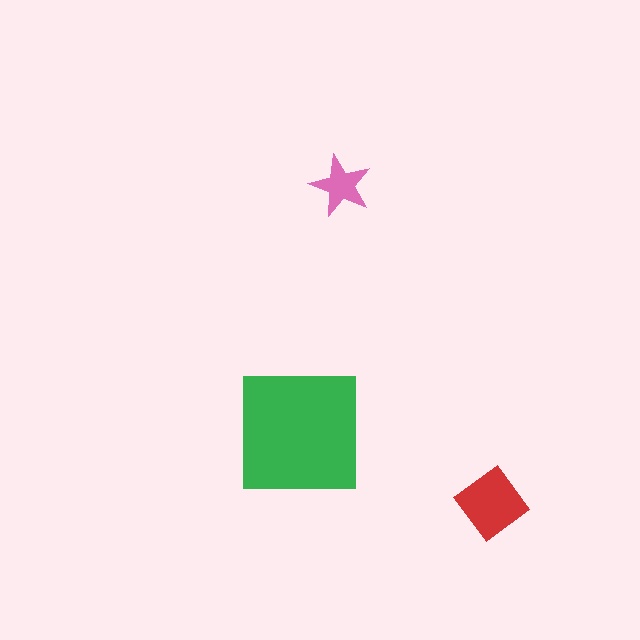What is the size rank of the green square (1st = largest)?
1st.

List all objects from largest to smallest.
The green square, the red diamond, the pink star.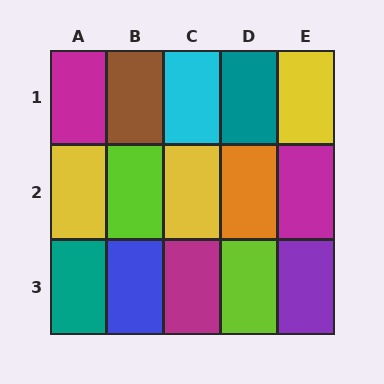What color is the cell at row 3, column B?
Blue.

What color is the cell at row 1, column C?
Cyan.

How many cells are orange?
1 cell is orange.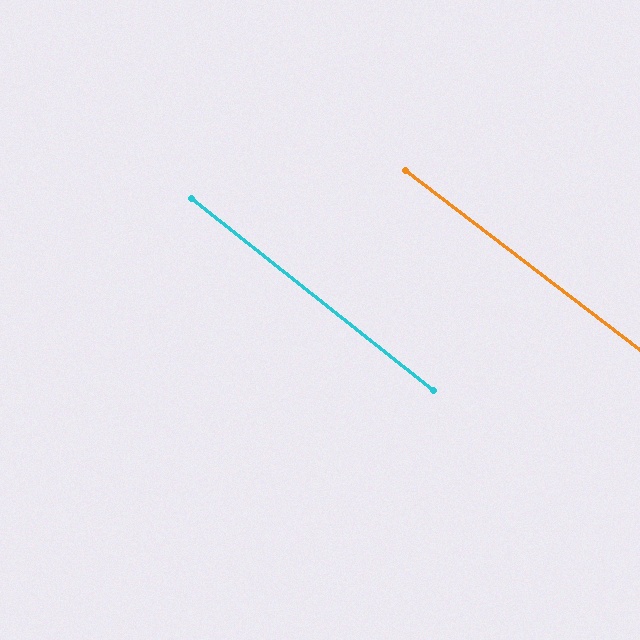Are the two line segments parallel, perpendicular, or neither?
Parallel — their directions differ by only 1.1°.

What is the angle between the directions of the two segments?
Approximately 1 degree.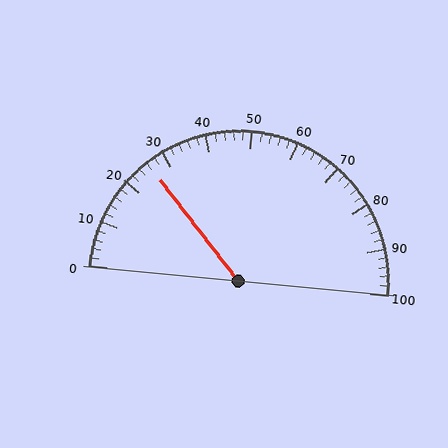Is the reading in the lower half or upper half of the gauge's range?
The reading is in the lower half of the range (0 to 100).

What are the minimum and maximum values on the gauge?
The gauge ranges from 0 to 100.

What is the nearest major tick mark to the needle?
The nearest major tick mark is 30.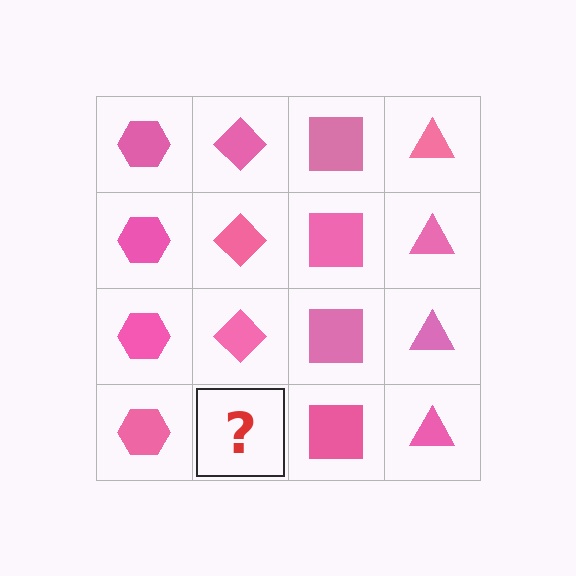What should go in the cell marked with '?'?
The missing cell should contain a pink diamond.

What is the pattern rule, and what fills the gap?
The rule is that each column has a consistent shape. The gap should be filled with a pink diamond.